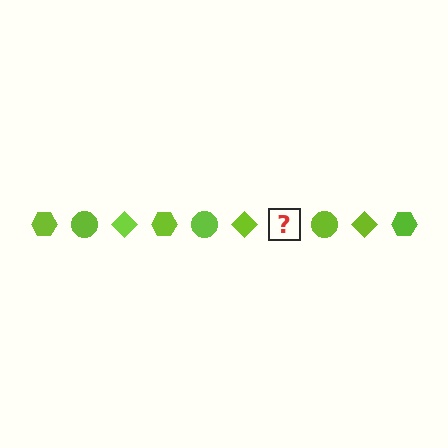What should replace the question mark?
The question mark should be replaced with a lime hexagon.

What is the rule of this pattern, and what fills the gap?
The rule is that the pattern cycles through hexagon, circle, diamond shapes in lime. The gap should be filled with a lime hexagon.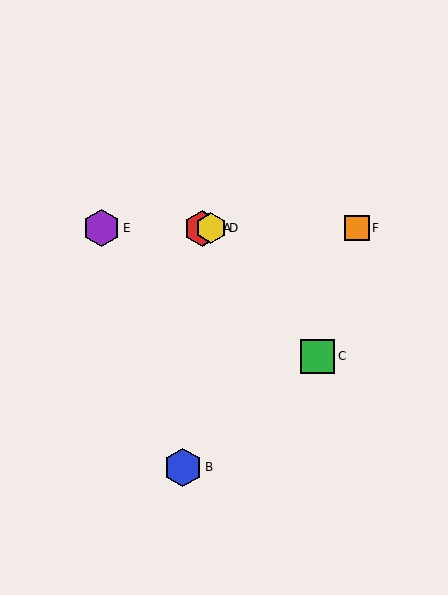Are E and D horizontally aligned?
Yes, both are at y≈228.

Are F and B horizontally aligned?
No, F is at y≈228 and B is at y≈467.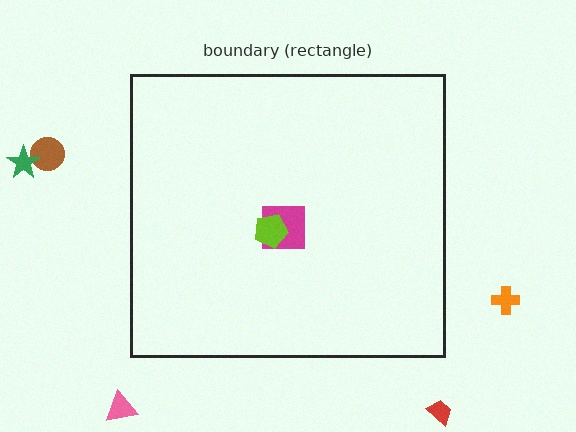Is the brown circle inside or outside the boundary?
Outside.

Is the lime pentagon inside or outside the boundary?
Inside.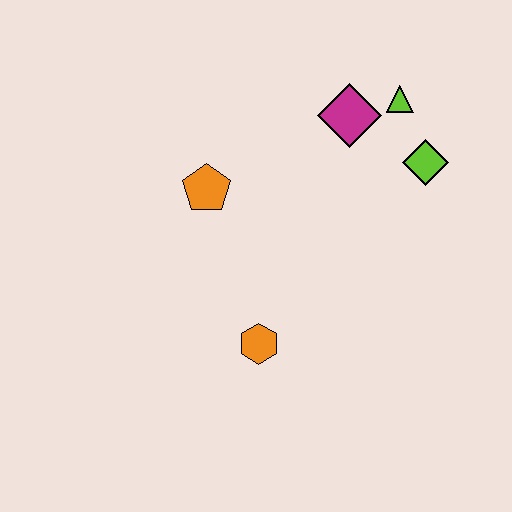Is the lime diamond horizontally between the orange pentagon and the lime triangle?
No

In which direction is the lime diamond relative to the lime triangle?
The lime diamond is below the lime triangle.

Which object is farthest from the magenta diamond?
The orange hexagon is farthest from the magenta diamond.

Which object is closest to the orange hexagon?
The orange pentagon is closest to the orange hexagon.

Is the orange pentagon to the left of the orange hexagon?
Yes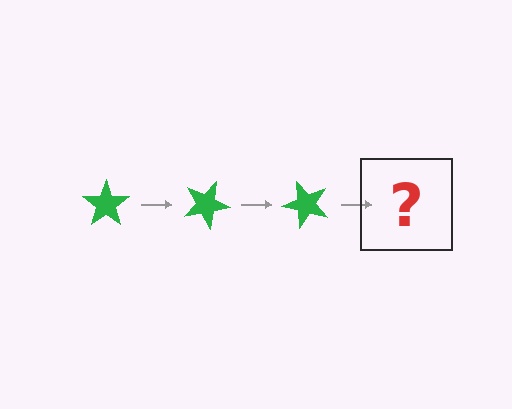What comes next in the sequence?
The next element should be a green star rotated 75 degrees.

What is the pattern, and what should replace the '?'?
The pattern is that the star rotates 25 degrees each step. The '?' should be a green star rotated 75 degrees.